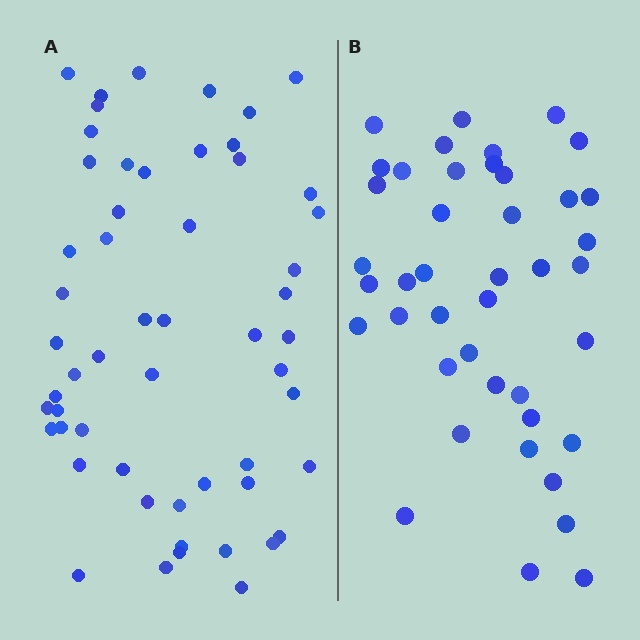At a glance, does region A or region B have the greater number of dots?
Region A (the left region) has more dots.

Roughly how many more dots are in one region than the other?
Region A has approximately 15 more dots than region B.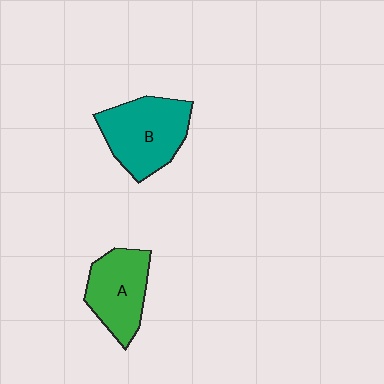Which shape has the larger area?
Shape B (teal).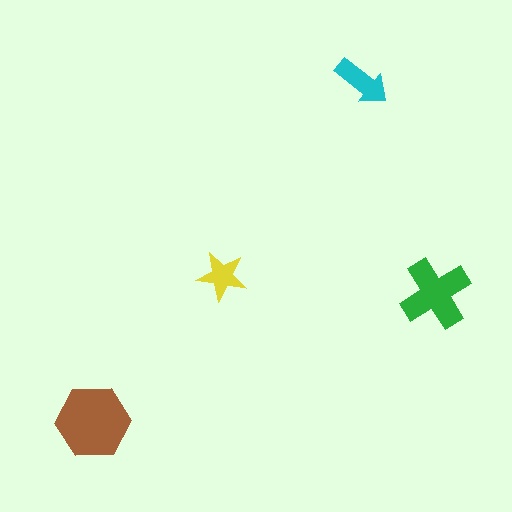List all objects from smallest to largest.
The yellow star, the cyan arrow, the green cross, the brown hexagon.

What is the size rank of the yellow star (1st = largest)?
4th.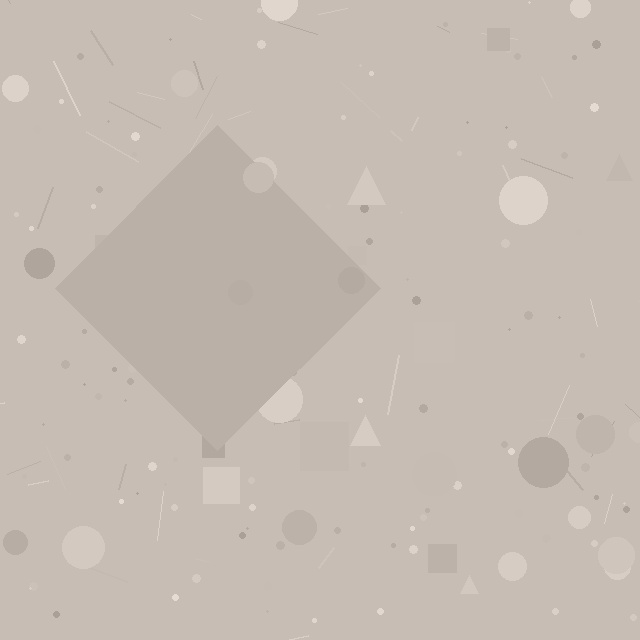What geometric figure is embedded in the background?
A diamond is embedded in the background.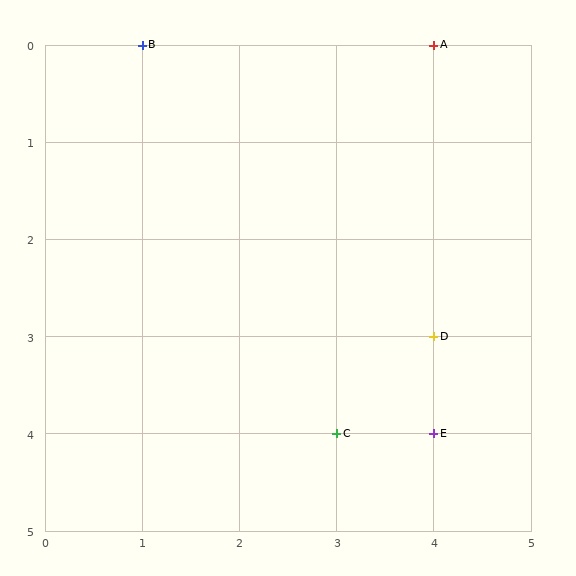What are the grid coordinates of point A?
Point A is at grid coordinates (4, 0).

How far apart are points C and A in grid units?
Points C and A are 1 column and 4 rows apart (about 4.1 grid units diagonally).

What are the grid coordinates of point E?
Point E is at grid coordinates (4, 4).